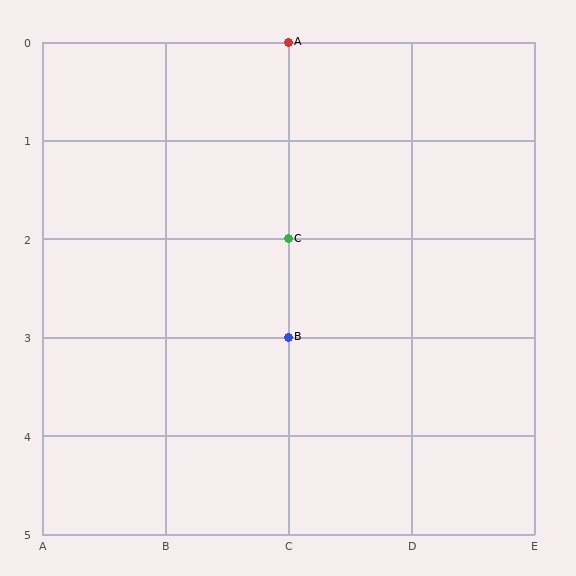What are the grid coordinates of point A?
Point A is at grid coordinates (C, 0).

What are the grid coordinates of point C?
Point C is at grid coordinates (C, 2).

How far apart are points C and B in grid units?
Points C and B are 1 row apart.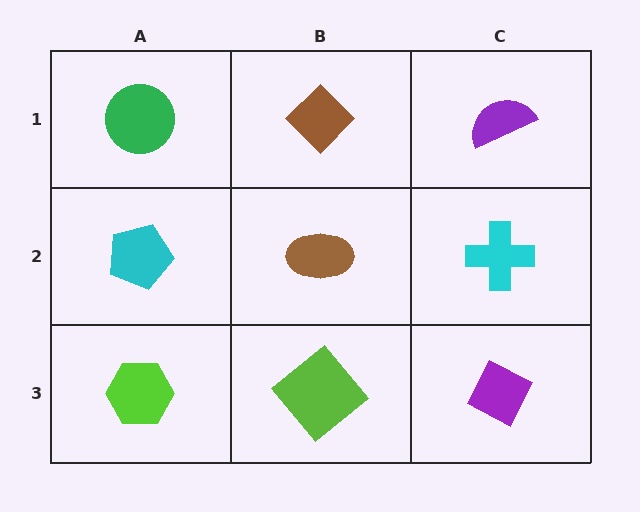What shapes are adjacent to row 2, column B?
A brown diamond (row 1, column B), a lime diamond (row 3, column B), a cyan pentagon (row 2, column A), a cyan cross (row 2, column C).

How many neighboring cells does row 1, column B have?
3.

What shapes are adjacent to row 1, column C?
A cyan cross (row 2, column C), a brown diamond (row 1, column B).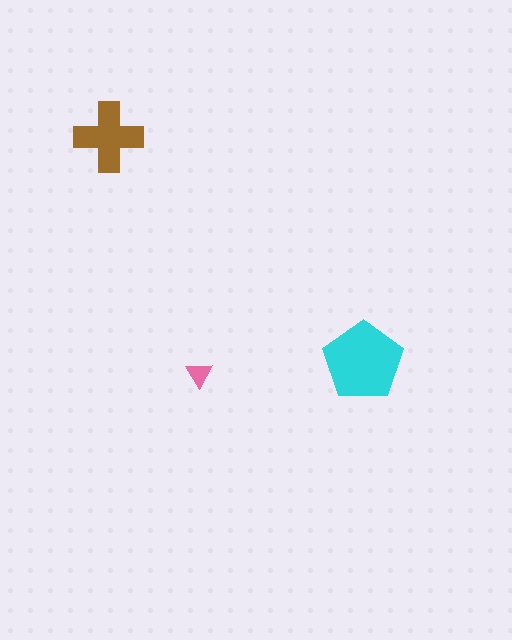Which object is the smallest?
The pink triangle.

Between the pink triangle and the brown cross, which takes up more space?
The brown cross.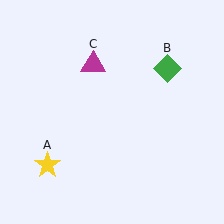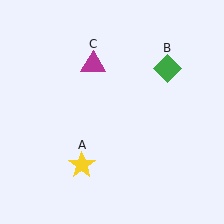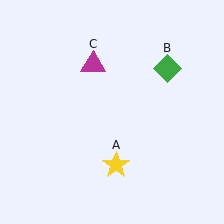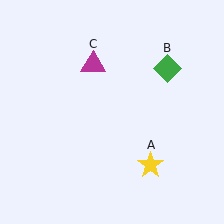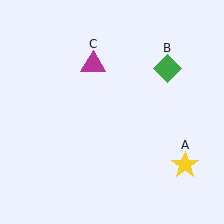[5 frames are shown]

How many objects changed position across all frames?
1 object changed position: yellow star (object A).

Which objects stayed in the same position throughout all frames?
Green diamond (object B) and magenta triangle (object C) remained stationary.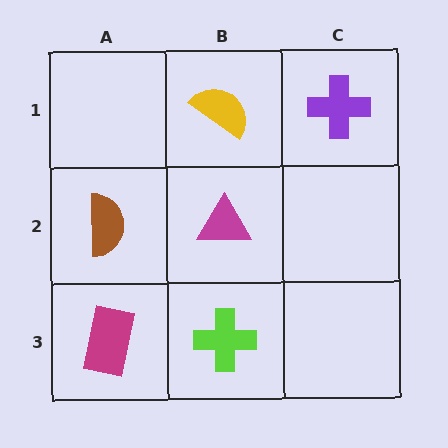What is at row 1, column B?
A yellow semicircle.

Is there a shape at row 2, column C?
No, that cell is empty.